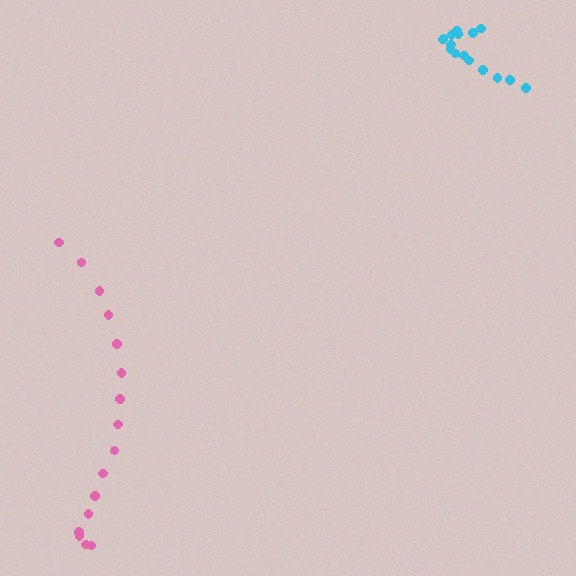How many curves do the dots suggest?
There are 2 distinct paths.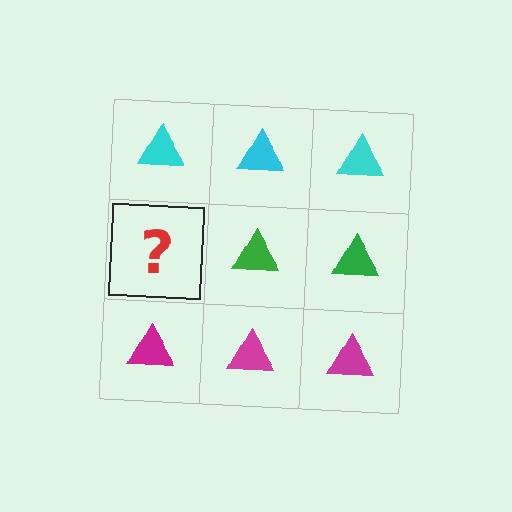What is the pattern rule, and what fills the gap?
The rule is that each row has a consistent color. The gap should be filled with a green triangle.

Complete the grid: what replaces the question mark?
The question mark should be replaced with a green triangle.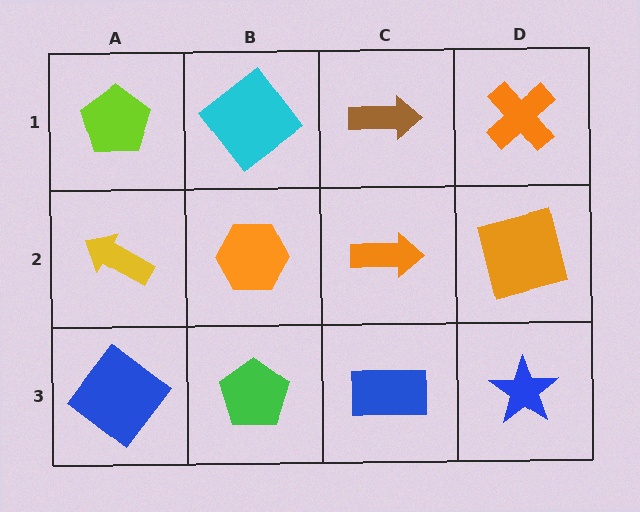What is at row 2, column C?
An orange arrow.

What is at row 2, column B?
An orange hexagon.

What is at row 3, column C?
A blue rectangle.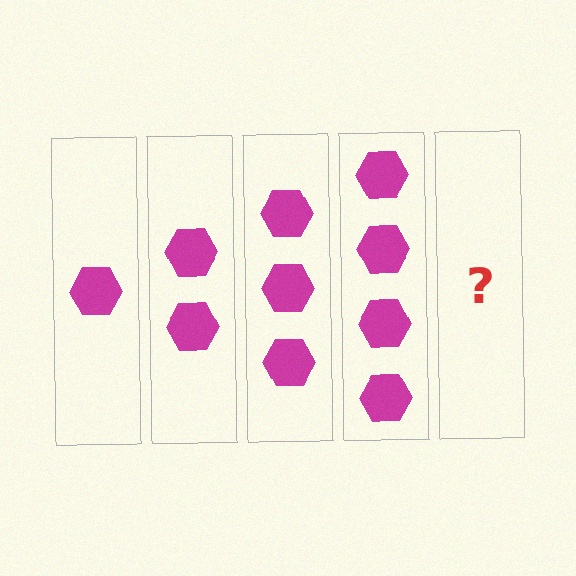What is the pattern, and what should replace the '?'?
The pattern is that each step adds one more hexagon. The '?' should be 5 hexagons.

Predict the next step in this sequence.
The next step is 5 hexagons.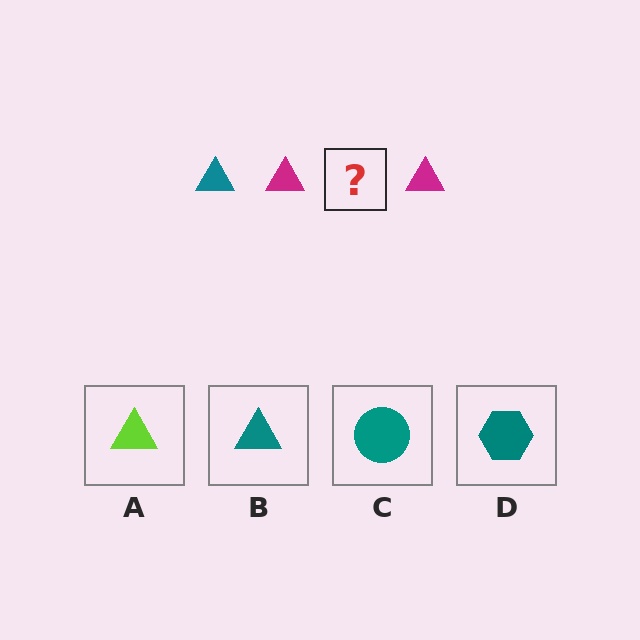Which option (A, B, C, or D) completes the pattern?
B.